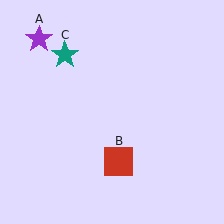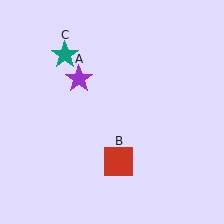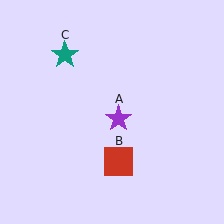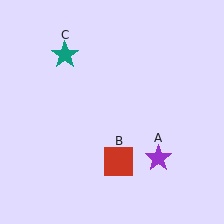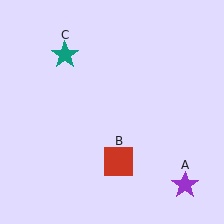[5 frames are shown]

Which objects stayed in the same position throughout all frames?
Red square (object B) and teal star (object C) remained stationary.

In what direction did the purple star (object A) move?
The purple star (object A) moved down and to the right.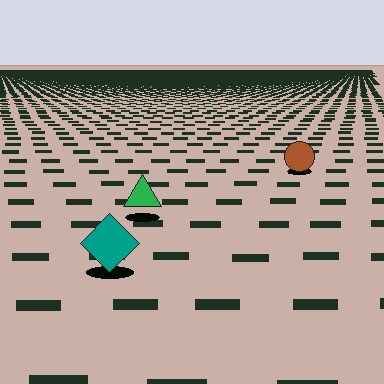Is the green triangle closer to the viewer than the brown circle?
Yes. The green triangle is closer — you can tell from the texture gradient: the ground texture is coarser near it.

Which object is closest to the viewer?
The teal diamond is closest. The texture marks near it are larger and more spread out.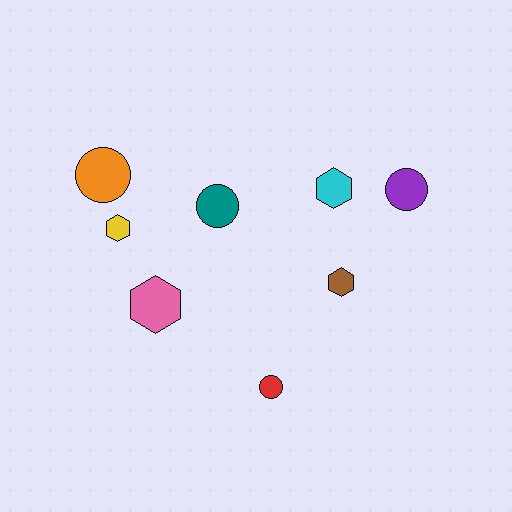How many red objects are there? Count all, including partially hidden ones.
There is 1 red object.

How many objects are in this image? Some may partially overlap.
There are 8 objects.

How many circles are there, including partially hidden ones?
There are 4 circles.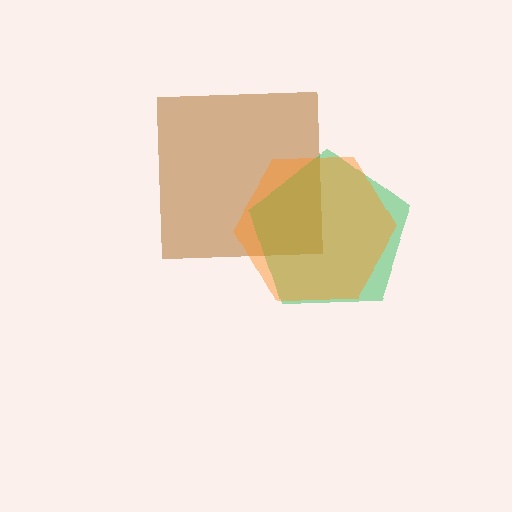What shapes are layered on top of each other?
The layered shapes are: a brown square, a green pentagon, an orange hexagon.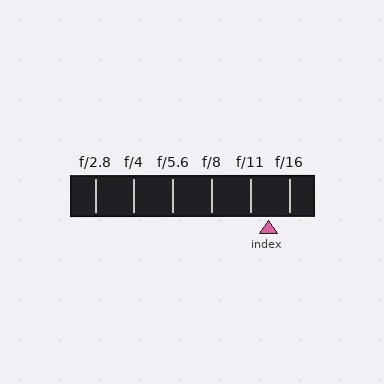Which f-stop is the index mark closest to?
The index mark is closest to f/11.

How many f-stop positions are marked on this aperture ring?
There are 6 f-stop positions marked.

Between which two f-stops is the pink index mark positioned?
The index mark is between f/11 and f/16.